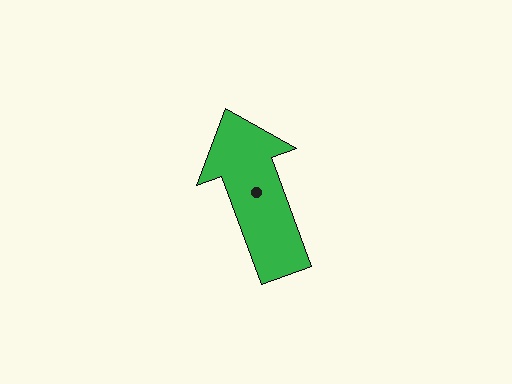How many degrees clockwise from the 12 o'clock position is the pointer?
Approximately 340 degrees.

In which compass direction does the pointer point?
North.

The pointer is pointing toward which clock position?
Roughly 11 o'clock.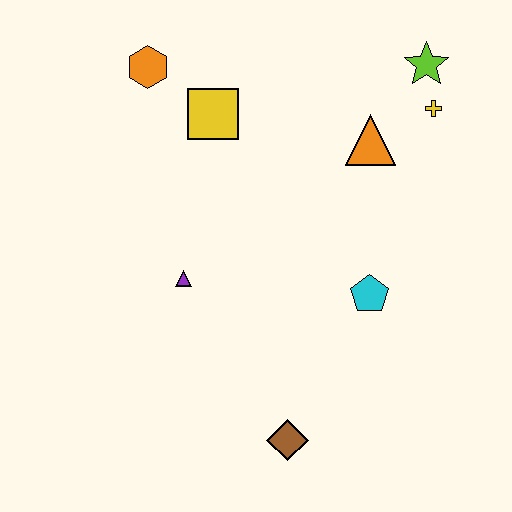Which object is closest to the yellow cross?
The lime star is closest to the yellow cross.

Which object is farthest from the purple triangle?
The lime star is farthest from the purple triangle.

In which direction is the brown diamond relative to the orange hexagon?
The brown diamond is below the orange hexagon.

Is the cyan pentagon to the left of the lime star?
Yes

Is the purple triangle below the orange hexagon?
Yes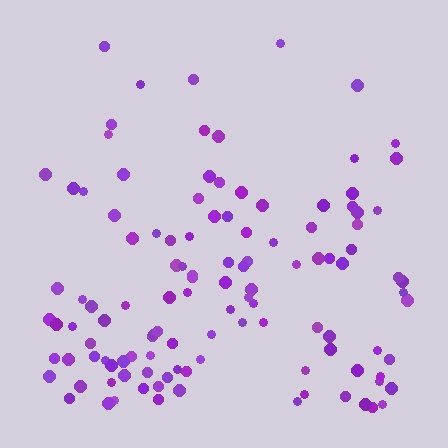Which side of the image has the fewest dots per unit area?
The top.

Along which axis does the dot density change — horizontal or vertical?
Vertical.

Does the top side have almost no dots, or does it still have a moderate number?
Still a moderate number, just noticeably fewer than the bottom.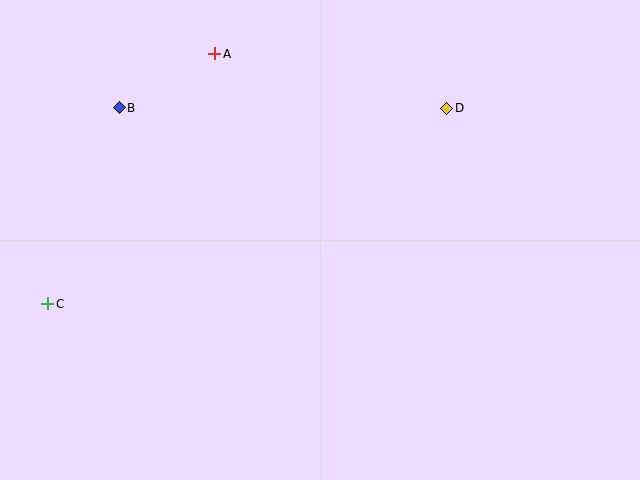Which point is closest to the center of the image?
Point D at (447, 108) is closest to the center.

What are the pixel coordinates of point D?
Point D is at (447, 108).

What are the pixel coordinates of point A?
Point A is at (215, 54).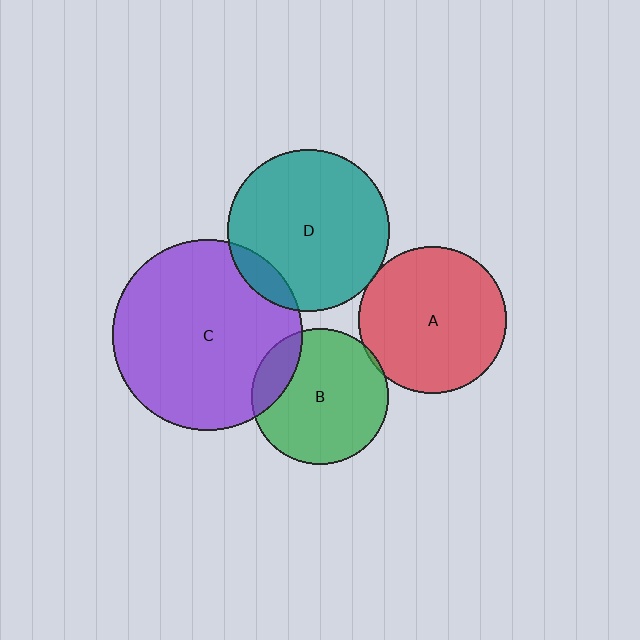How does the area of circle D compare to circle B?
Approximately 1.4 times.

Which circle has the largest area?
Circle C (purple).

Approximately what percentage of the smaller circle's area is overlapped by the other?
Approximately 5%.